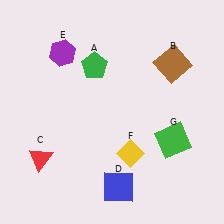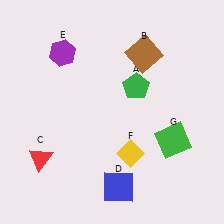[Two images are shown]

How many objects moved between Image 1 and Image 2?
2 objects moved between the two images.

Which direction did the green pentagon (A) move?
The green pentagon (A) moved right.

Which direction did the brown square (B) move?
The brown square (B) moved left.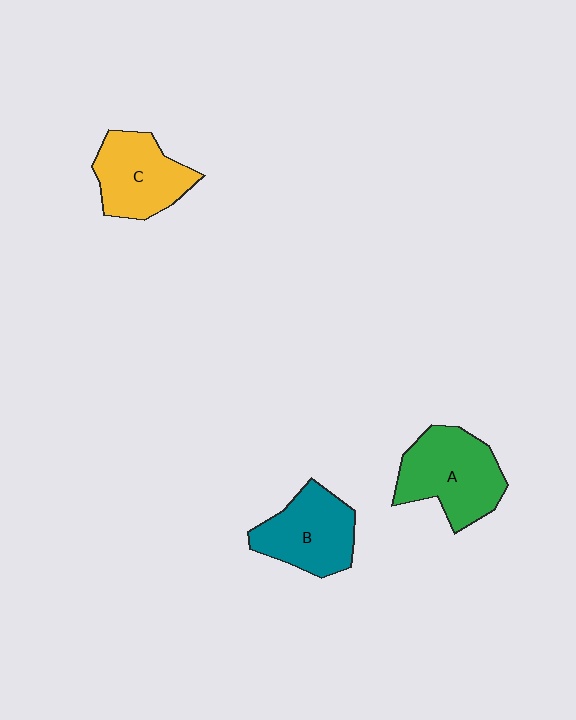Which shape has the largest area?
Shape A (green).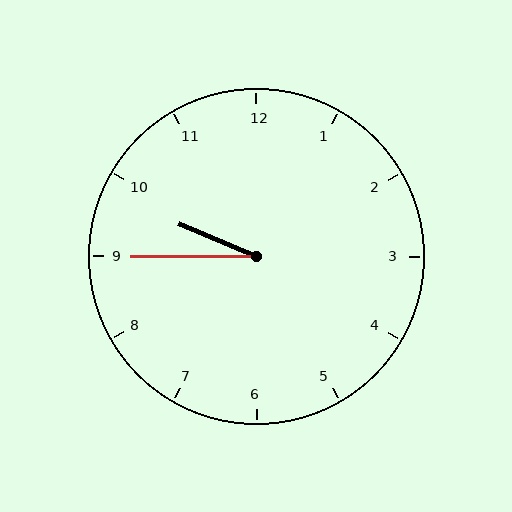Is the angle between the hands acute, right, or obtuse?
It is acute.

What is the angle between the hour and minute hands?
Approximately 22 degrees.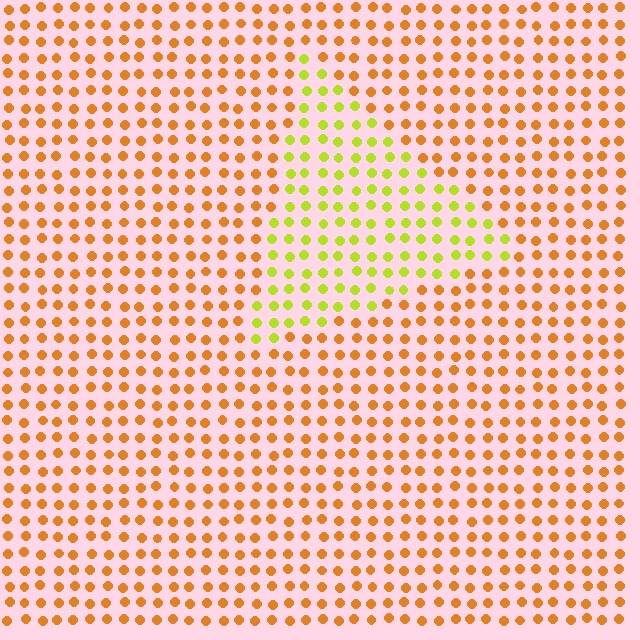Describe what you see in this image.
The image is filled with small orange elements in a uniform arrangement. A triangle-shaped region is visible where the elements are tinted to a slightly different hue, forming a subtle color boundary.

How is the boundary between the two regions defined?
The boundary is defined purely by a slight shift in hue (about 46 degrees). Spacing, size, and orientation are identical on both sides.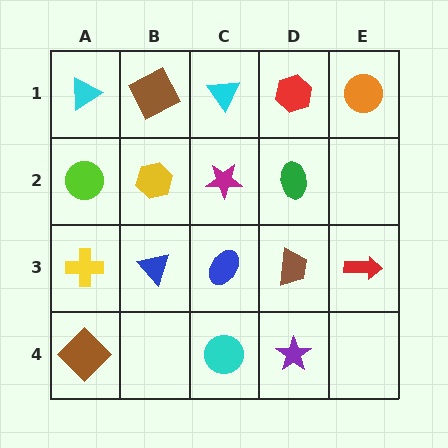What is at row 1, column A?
A cyan triangle.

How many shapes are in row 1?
5 shapes.